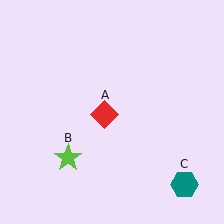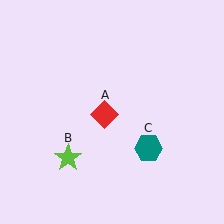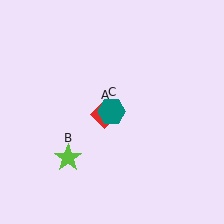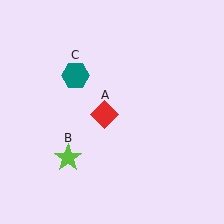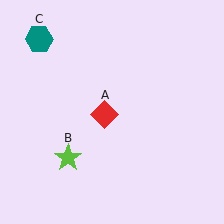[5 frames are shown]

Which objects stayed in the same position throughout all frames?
Red diamond (object A) and lime star (object B) remained stationary.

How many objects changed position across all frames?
1 object changed position: teal hexagon (object C).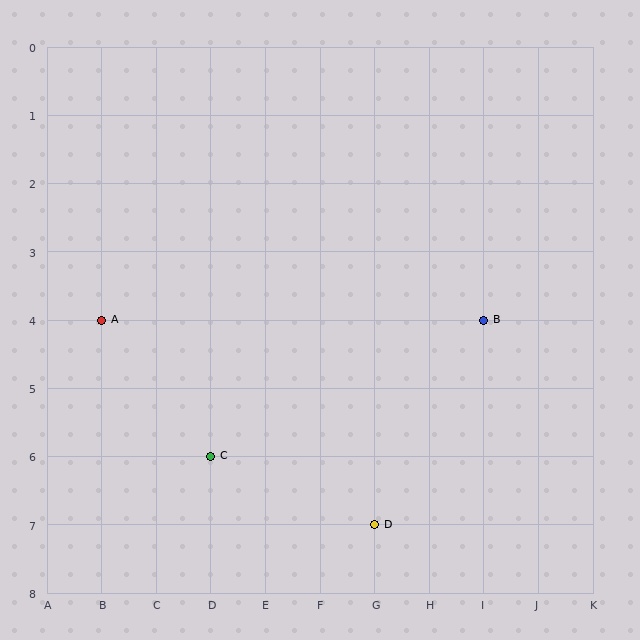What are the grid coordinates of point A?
Point A is at grid coordinates (B, 4).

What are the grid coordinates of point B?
Point B is at grid coordinates (I, 4).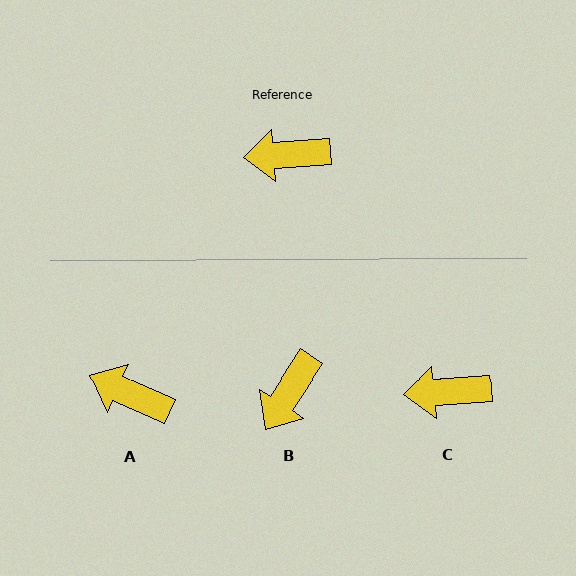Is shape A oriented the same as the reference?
No, it is off by about 29 degrees.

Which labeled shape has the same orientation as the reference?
C.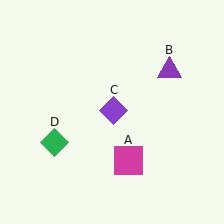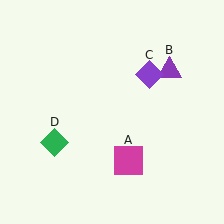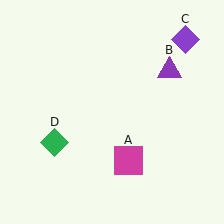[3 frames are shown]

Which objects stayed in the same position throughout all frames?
Magenta square (object A) and purple triangle (object B) and green diamond (object D) remained stationary.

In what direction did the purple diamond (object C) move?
The purple diamond (object C) moved up and to the right.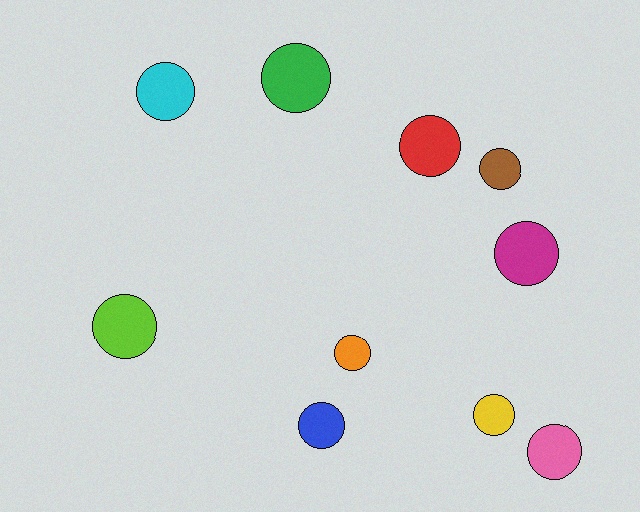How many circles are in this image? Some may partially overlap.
There are 10 circles.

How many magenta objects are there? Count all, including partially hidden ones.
There is 1 magenta object.